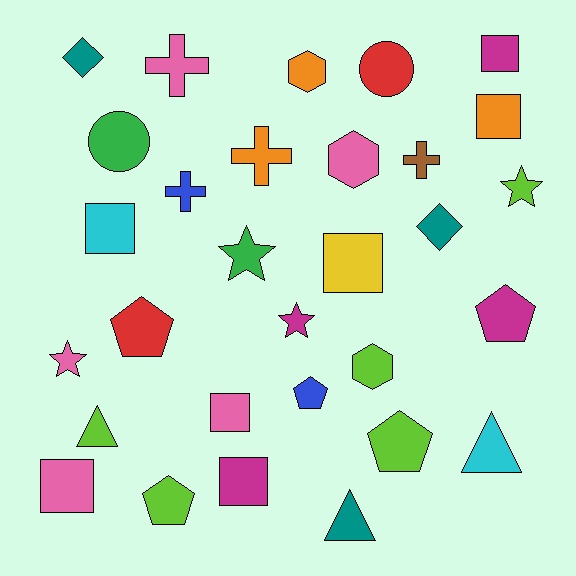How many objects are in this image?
There are 30 objects.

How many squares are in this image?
There are 7 squares.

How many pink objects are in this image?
There are 5 pink objects.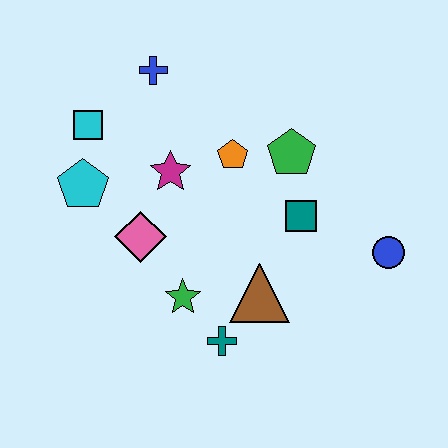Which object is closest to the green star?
The teal cross is closest to the green star.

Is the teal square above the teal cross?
Yes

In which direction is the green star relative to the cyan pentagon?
The green star is below the cyan pentagon.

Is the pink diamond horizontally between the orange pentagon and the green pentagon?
No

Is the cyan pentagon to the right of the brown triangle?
No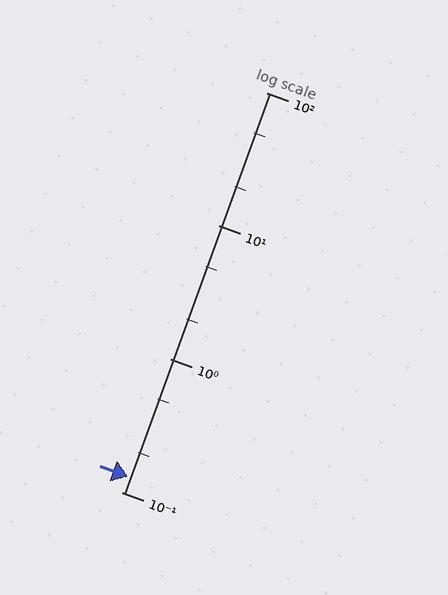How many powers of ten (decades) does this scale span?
The scale spans 3 decades, from 0.1 to 100.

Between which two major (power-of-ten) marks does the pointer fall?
The pointer is between 0.1 and 1.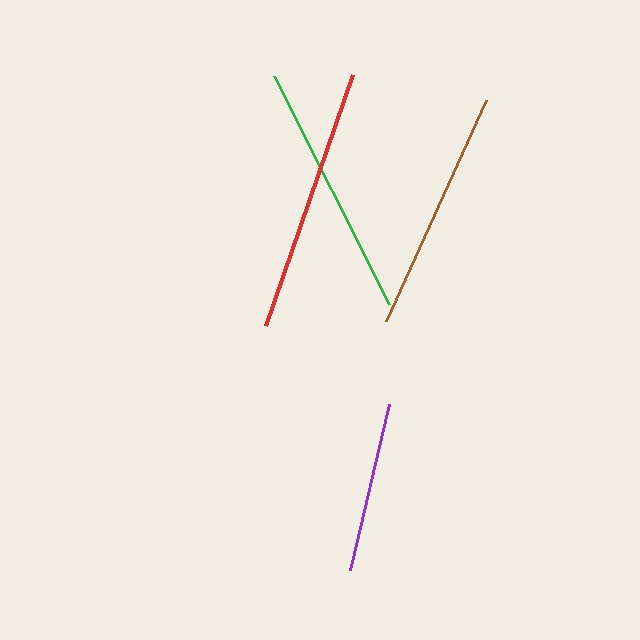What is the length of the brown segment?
The brown segment is approximately 243 pixels long.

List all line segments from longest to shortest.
From longest to shortest: red, green, brown, purple.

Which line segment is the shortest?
The purple line is the shortest at approximately 170 pixels.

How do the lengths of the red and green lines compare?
The red and green lines are approximately the same length.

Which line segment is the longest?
The red line is the longest at approximately 266 pixels.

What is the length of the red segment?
The red segment is approximately 266 pixels long.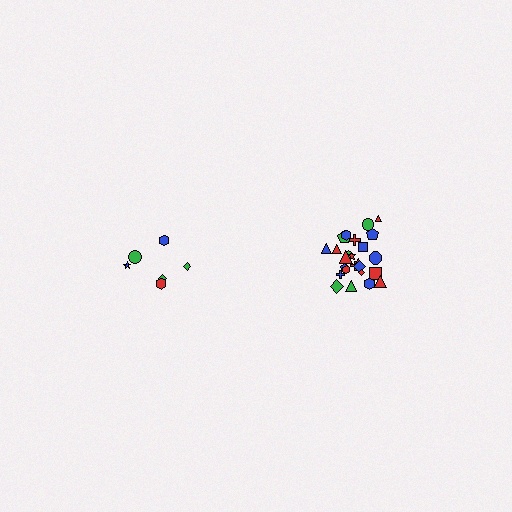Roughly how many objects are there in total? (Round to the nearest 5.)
Roughly 30 objects in total.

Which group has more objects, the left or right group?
The right group.